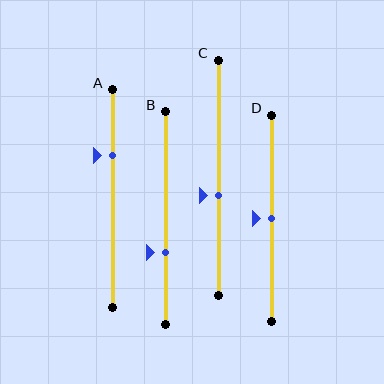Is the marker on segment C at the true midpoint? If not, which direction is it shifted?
No, the marker on segment C is shifted downward by about 7% of the segment length.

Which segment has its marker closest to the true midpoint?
Segment D has its marker closest to the true midpoint.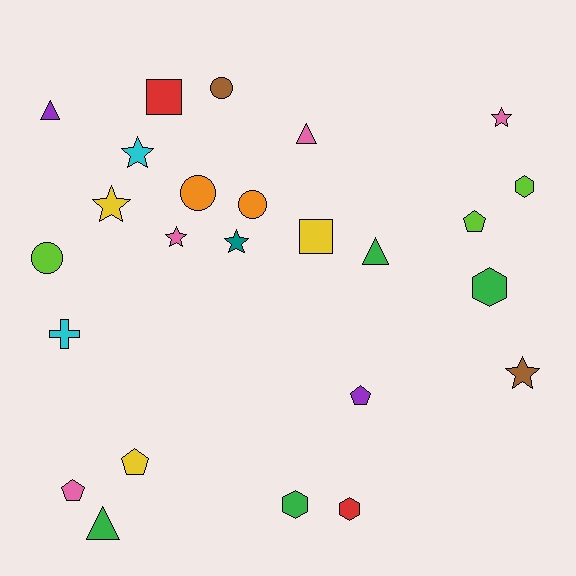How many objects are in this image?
There are 25 objects.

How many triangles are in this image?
There are 4 triangles.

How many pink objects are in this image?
There are 4 pink objects.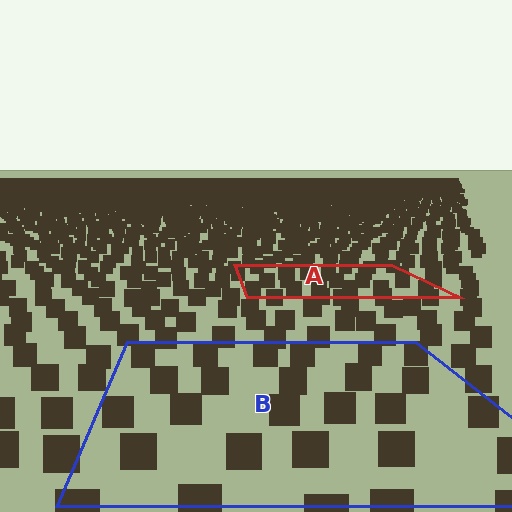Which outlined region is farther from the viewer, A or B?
Region A is farther from the viewer — the texture elements inside it appear smaller and more densely packed.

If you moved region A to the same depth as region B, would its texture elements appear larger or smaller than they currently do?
They would appear larger. At a closer depth, the same texture elements are projected at a bigger on-screen size.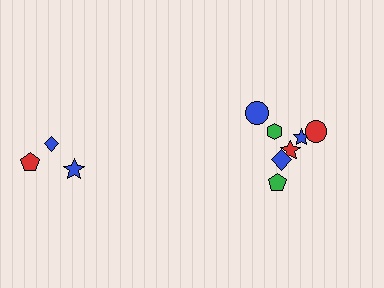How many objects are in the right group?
There are 7 objects.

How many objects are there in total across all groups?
There are 10 objects.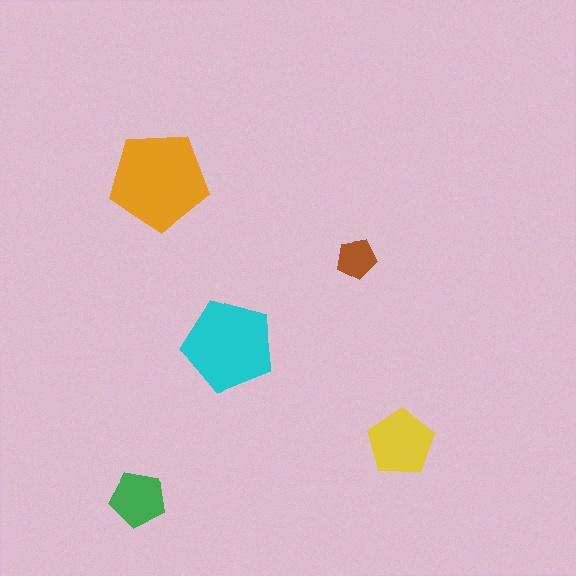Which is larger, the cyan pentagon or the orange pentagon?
The orange one.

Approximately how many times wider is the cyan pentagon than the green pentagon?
About 1.5 times wider.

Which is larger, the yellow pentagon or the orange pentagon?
The orange one.